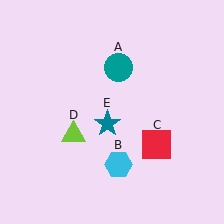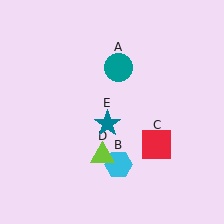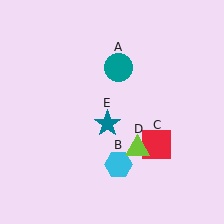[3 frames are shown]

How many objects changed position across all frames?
1 object changed position: lime triangle (object D).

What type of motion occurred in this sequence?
The lime triangle (object D) rotated counterclockwise around the center of the scene.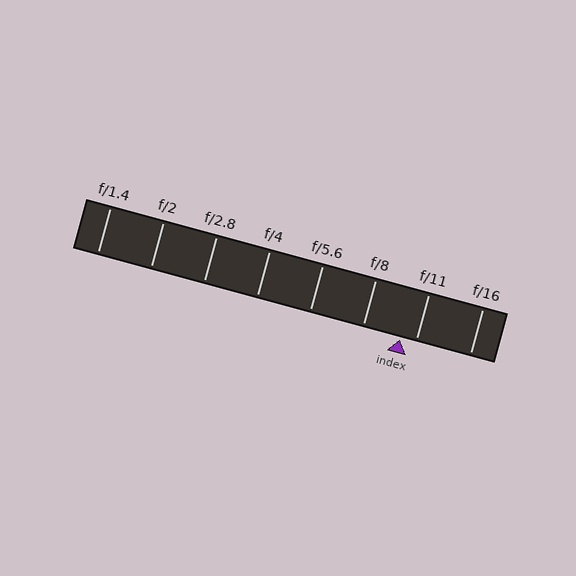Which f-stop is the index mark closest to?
The index mark is closest to f/11.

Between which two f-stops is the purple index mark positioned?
The index mark is between f/8 and f/11.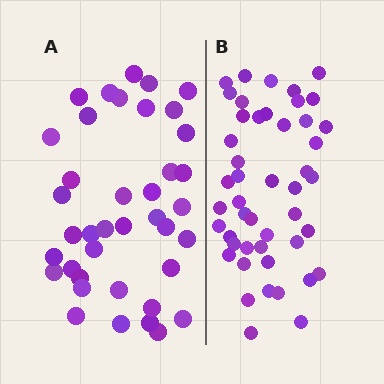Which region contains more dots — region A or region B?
Region B (the right region) has more dots.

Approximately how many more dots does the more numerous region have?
Region B has roughly 8 or so more dots than region A.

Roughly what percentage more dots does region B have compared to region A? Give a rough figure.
About 20% more.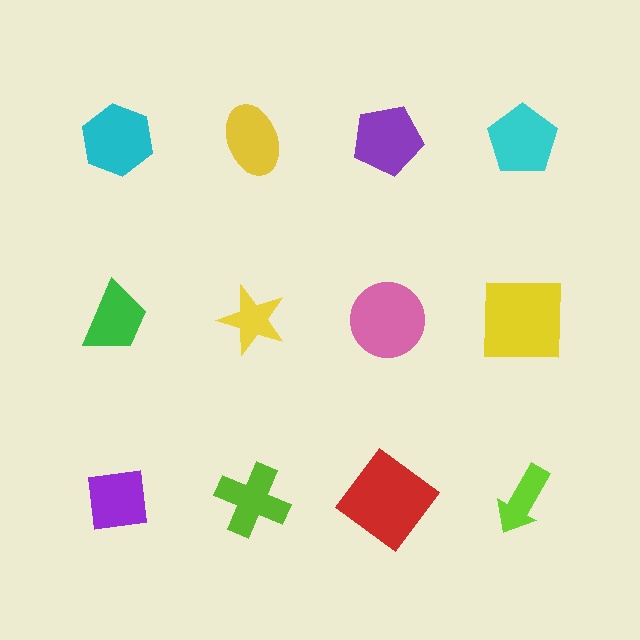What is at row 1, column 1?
A cyan hexagon.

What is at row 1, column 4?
A cyan pentagon.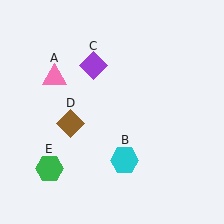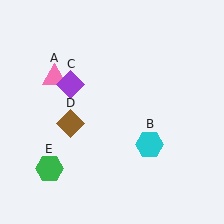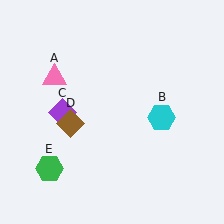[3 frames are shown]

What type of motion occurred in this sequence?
The cyan hexagon (object B), purple diamond (object C) rotated counterclockwise around the center of the scene.